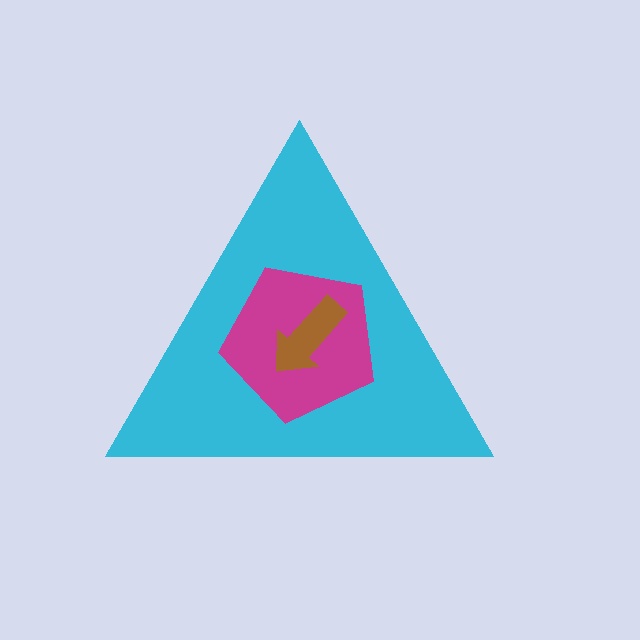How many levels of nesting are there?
3.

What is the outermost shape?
The cyan triangle.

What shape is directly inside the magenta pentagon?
The brown arrow.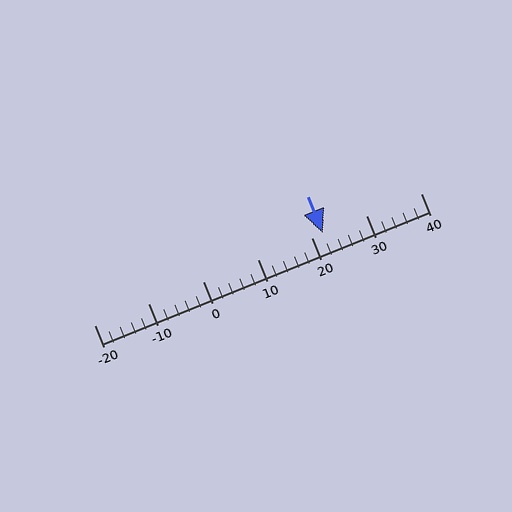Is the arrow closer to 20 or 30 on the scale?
The arrow is closer to 20.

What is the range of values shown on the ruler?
The ruler shows values from -20 to 40.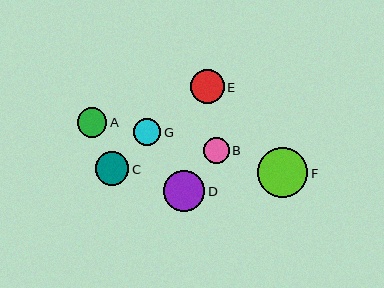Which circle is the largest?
Circle F is the largest with a size of approximately 51 pixels.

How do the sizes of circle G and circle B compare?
Circle G and circle B are approximately the same size.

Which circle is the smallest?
Circle B is the smallest with a size of approximately 26 pixels.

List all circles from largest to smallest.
From largest to smallest: F, D, E, C, A, G, B.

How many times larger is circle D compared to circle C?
Circle D is approximately 1.2 times the size of circle C.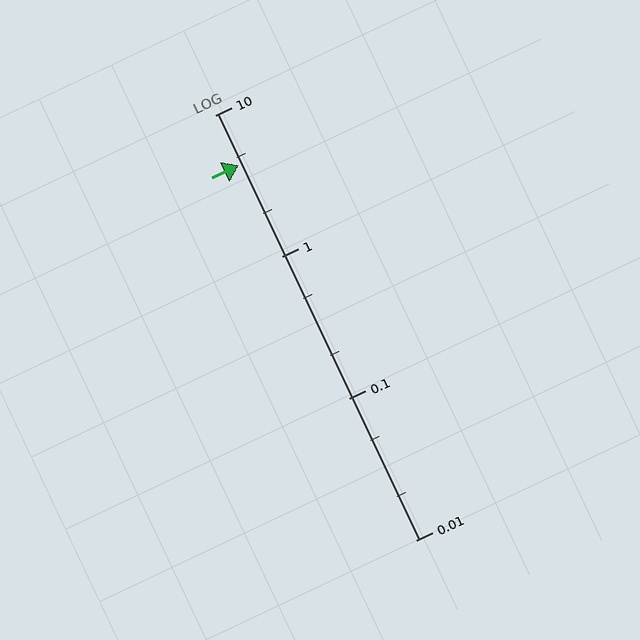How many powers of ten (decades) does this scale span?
The scale spans 3 decades, from 0.01 to 10.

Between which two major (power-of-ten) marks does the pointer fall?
The pointer is between 1 and 10.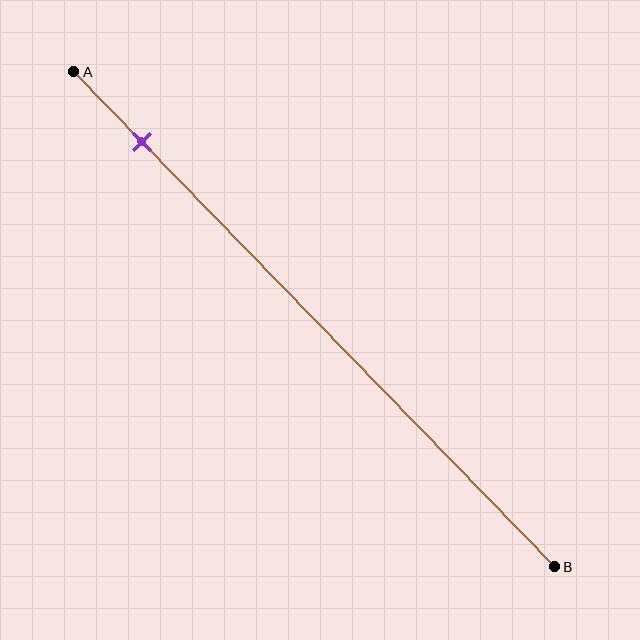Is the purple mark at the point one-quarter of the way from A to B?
No, the mark is at about 15% from A, not at the 25% one-quarter point.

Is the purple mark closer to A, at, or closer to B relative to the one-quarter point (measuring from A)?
The purple mark is closer to point A than the one-quarter point of segment AB.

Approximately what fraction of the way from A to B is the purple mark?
The purple mark is approximately 15% of the way from A to B.